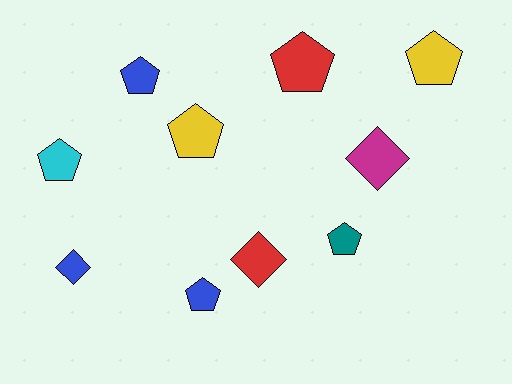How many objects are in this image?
There are 10 objects.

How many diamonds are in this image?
There are 3 diamonds.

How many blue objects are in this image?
There are 3 blue objects.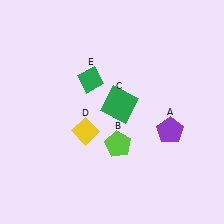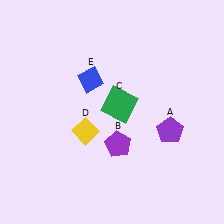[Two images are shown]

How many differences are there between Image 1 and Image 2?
There are 2 differences between the two images.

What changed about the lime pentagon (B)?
In Image 1, B is lime. In Image 2, it changed to purple.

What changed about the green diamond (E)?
In Image 1, E is green. In Image 2, it changed to blue.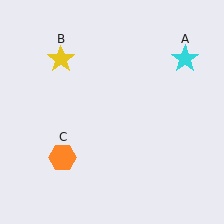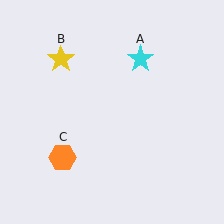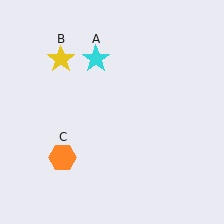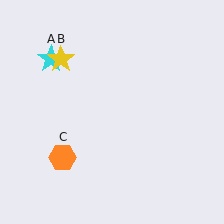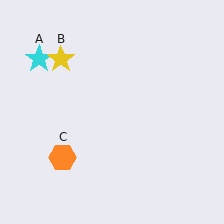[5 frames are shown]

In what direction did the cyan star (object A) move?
The cyan star (object A) moved left.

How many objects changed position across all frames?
1 object changed position: cyan star (object A).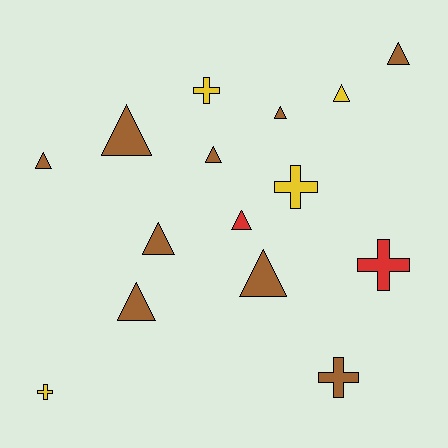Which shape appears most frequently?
Triangle, with 10 objects.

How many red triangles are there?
There is 1 red triangle.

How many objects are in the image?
There are 15 objects.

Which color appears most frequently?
Brown, with 9 objects.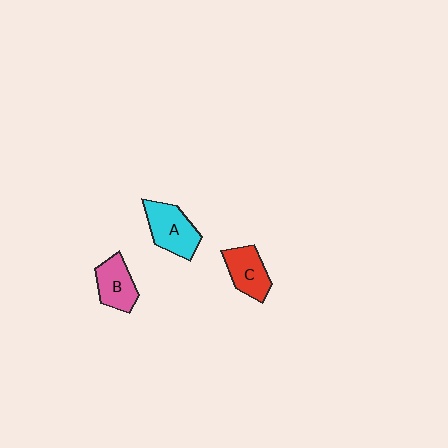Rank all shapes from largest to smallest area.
From largest to smallest: A (cyan), C (red), B (pink).